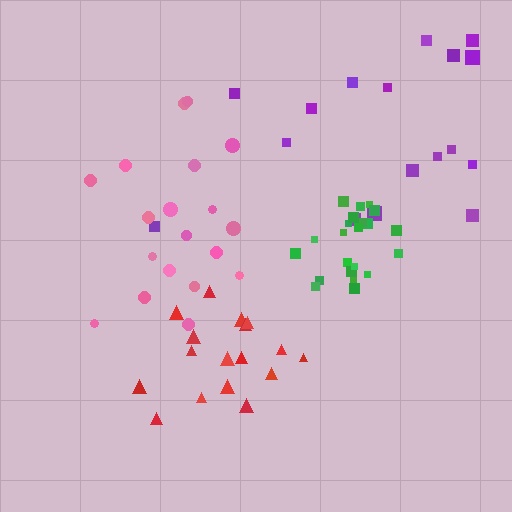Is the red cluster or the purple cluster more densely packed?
Red.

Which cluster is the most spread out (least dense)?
Purple.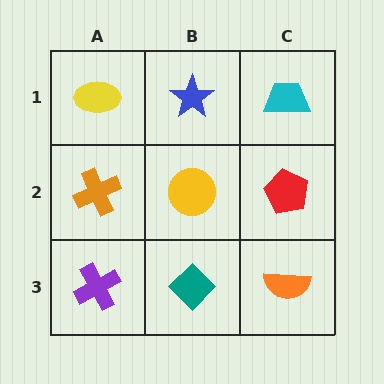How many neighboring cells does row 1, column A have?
2.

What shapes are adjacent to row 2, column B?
A blue star (row 1, column B), a teal diamond (row 3, column B), an orange cross (row 2, column A), a red pentagon (row 2, column C).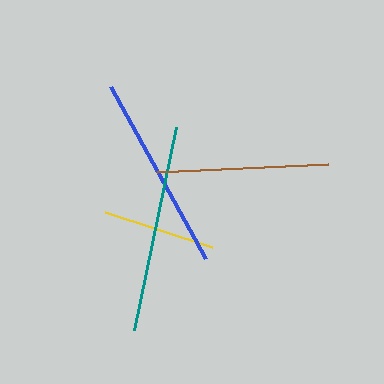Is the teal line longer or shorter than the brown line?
The teal line is longer than the brown line.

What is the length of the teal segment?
The teal segment is approximately 208 pixels long.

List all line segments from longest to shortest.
From longest to shortest: teal, blue, brown, yellow.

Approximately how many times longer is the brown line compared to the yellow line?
The brown line is approximately 1.5 times the length of the yellow line.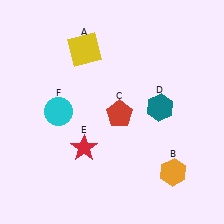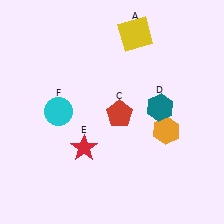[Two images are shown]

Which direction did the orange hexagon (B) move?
The orange hexagon (B) moved up.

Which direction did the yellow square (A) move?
The yellow square (A) moved right.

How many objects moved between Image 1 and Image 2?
2 objects moved between the two images.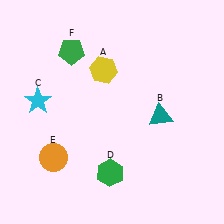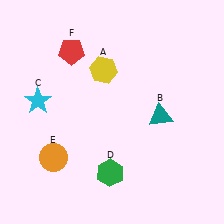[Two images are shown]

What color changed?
The pentagon (F) changed from green in Image 1 to red in Image 2.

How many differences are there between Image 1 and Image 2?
There is 1 difference between the two images.